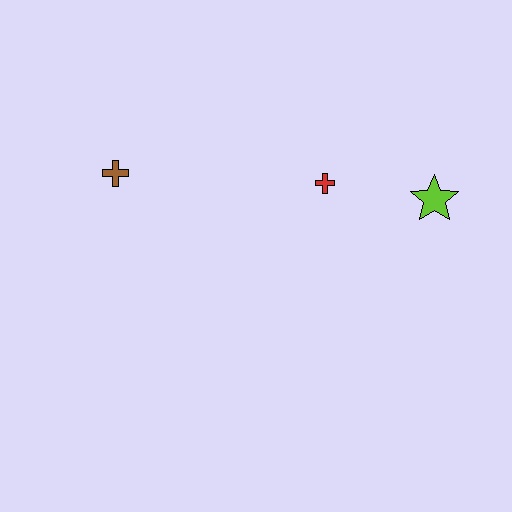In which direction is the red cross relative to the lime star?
The red cross is to the left of the lime star.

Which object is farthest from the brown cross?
The lime star is farthest from the brown cross.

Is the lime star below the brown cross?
Yes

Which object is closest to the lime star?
The red cross is closest to the lime star.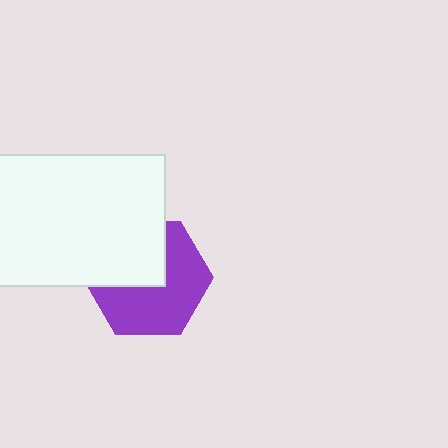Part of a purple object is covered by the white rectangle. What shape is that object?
It is a hexagon.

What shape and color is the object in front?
The object in front is a white rectangle.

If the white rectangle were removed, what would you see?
You would see the complete purple hexagon.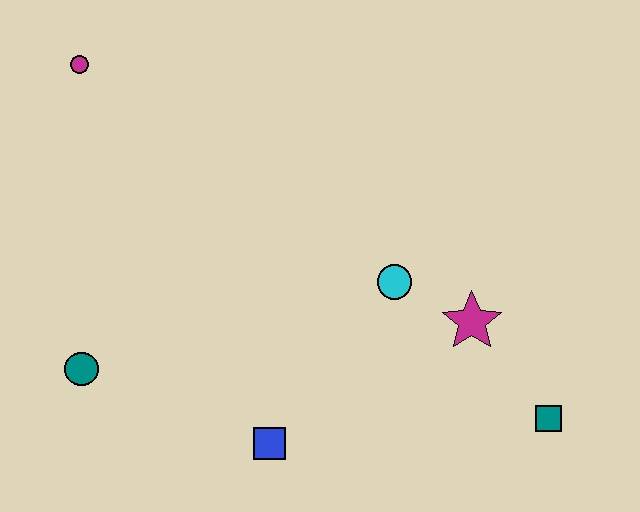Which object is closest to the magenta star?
The cyan circle is closest to the magenta star.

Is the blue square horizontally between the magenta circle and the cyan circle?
Yes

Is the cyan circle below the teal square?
No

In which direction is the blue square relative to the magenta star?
The blue square is to the left of the magenta star.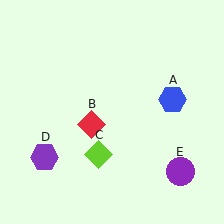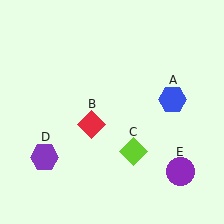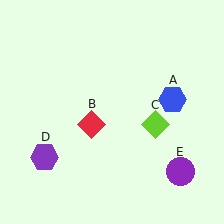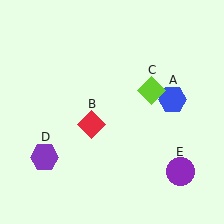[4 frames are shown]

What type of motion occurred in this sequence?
The lime diamond (object C) rotated counterclockwise around the center of the scene.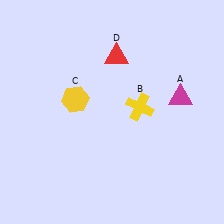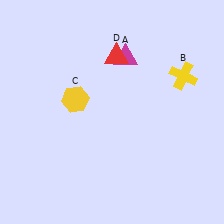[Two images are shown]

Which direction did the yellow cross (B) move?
The yellow cross (B) moved right.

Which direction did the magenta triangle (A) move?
The magenta triangle (A) moved left.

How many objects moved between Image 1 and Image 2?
2 objects moved between the two images.